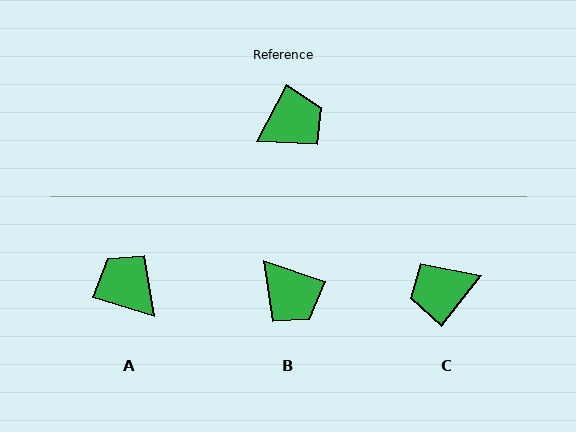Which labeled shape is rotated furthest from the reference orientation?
C, about 170 degrees away.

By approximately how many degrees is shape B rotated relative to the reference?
Approximately 80 degrees clockwise.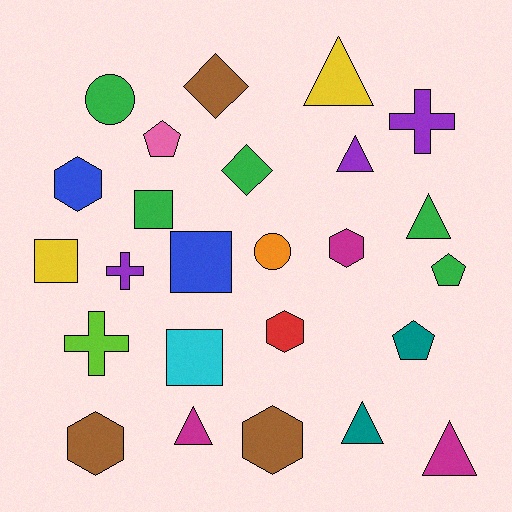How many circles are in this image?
There are 2 circles.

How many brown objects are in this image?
There are 3 brown objects.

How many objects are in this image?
There are 25 objects.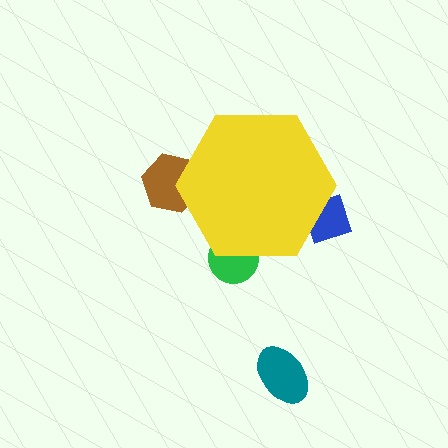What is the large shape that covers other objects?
A yellow hexagon.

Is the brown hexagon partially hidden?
Yes, the brown hexagon is partially hidden behind the yellow hexagon.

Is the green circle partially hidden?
Yes, the green circle is partially hidden behind the yellow hexagon.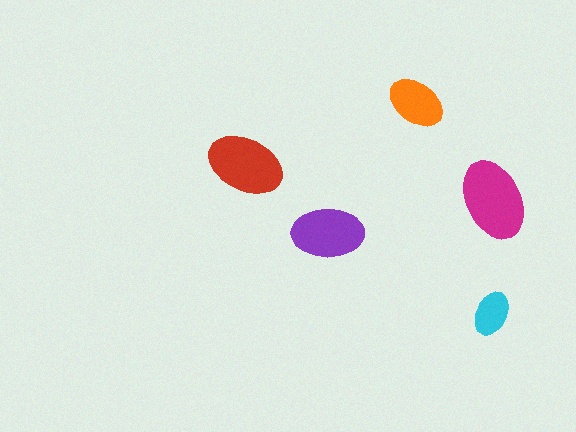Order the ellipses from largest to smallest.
the magenta one, the red one, the purple one, the orange one, the cyan one.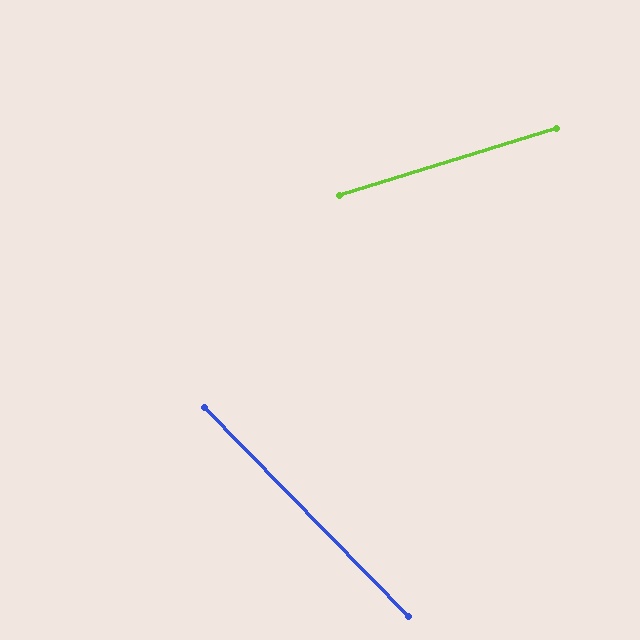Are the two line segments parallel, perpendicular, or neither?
Neither parallel nor perpendicular — they differ by about 63°.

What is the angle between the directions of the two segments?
Approximately 63 degrees.